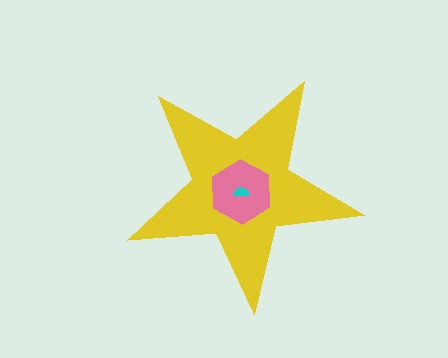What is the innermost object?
The cyan semicircle.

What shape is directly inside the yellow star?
The pink hexagon.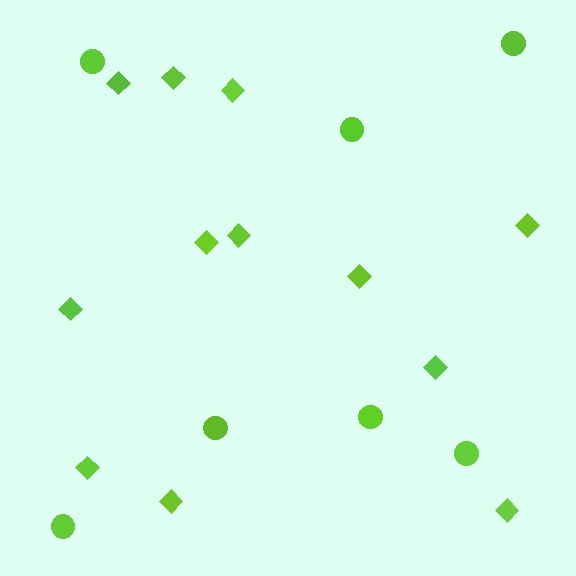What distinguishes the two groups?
There are 2 groups: one group of diamonds (12) and one group of circles (7).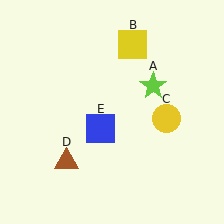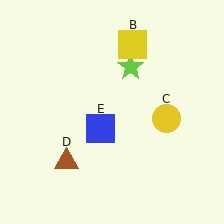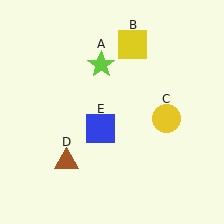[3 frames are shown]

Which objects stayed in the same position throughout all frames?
Yellow square (object B) and yellow circle (object C) and brown triangle (object D) and blue square (object E) remained stationary.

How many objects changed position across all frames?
1 object changed position: lime star (object A).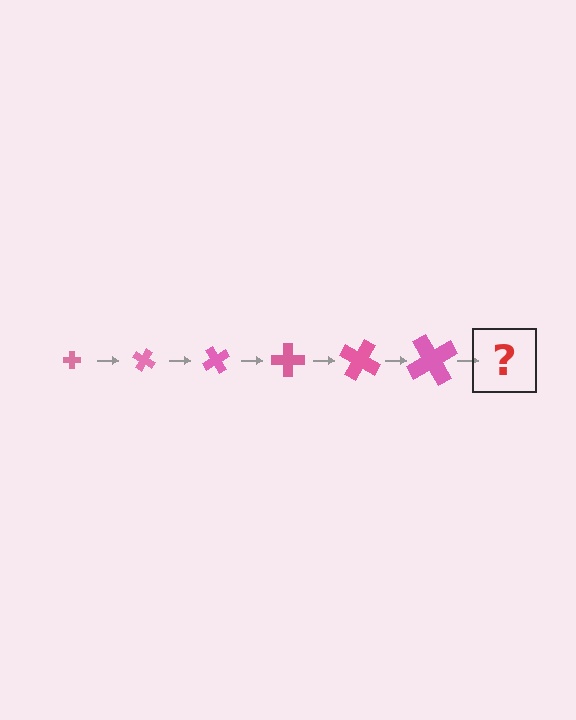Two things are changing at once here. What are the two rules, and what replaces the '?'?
The two rules are that the cross grows larger each step and it rotates 30 degrees each step. The '?' should be a cross, larger than the previous one and rotated 180 degrees from the start.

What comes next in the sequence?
The next element should be a cross, larger than the previous one and rotated 180 degrees from the start.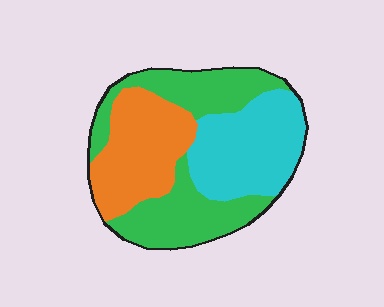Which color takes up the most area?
Green, at roughly 40%.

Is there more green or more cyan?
Green.